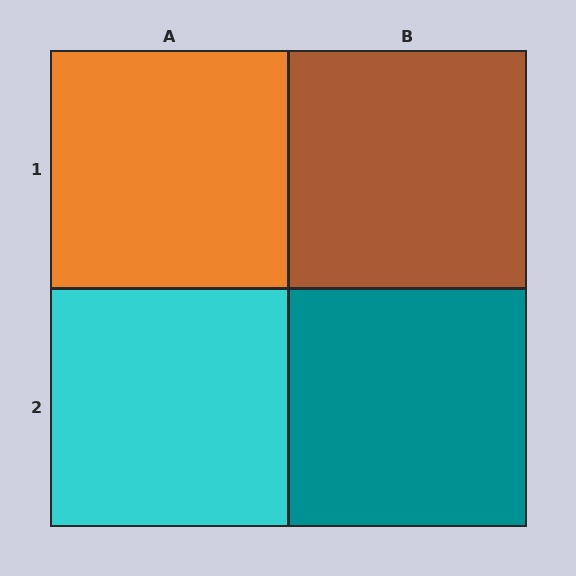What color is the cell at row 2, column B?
Teal.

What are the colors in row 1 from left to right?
Orange, brown.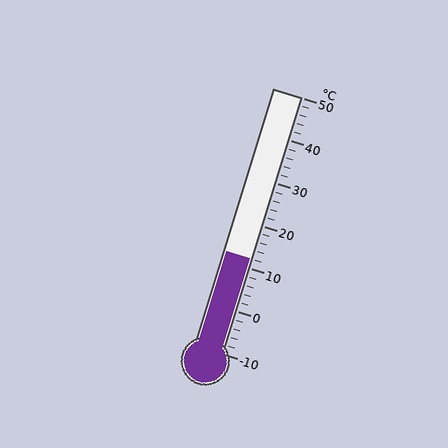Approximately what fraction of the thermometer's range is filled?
The thermometer is filled to approximately 35% of its range.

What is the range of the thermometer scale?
The thermometer scale ranges from -10°C to 50°C.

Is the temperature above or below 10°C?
The temperature is above 10°C.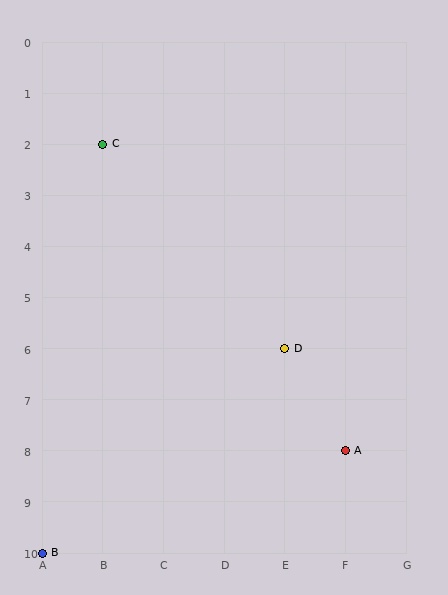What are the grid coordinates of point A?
Point A is at grid coordinates (F, 8).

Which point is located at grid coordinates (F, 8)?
Point A is at (F, 8).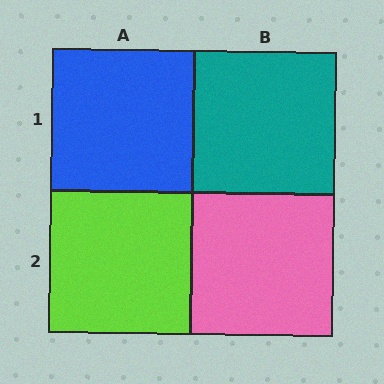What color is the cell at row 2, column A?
Lime.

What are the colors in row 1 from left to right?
Blue, teal.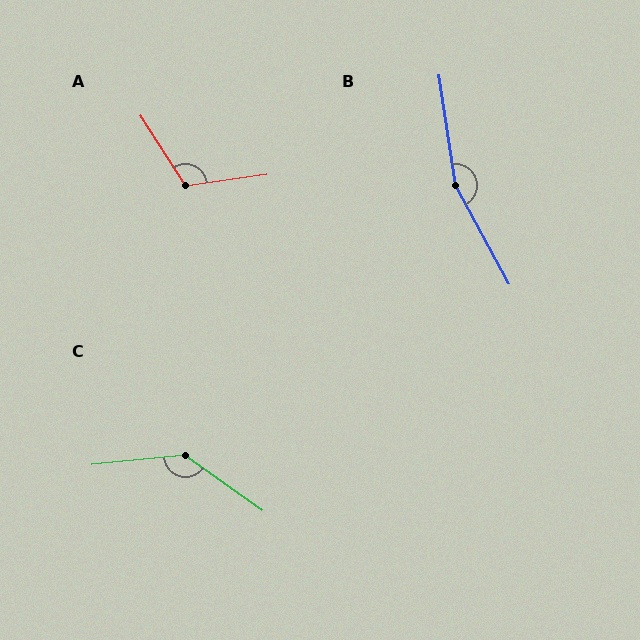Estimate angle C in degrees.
Approximately 138 degrees.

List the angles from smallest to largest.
A (115°), C (138°), B (160°).